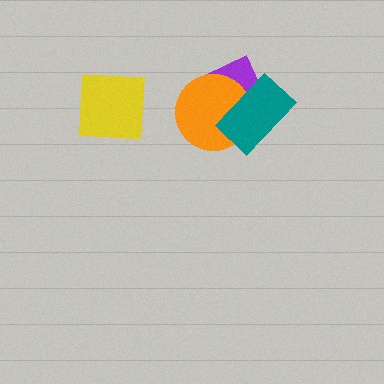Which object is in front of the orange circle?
The teal rectangle is in front of the orange circle.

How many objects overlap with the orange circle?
2 objects overlap with the orange circle.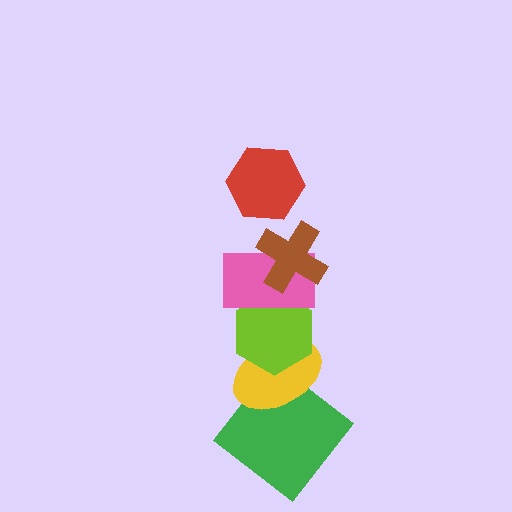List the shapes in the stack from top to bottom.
From top to bottom: the red hexagon, the brown cross, the pink rectangle, the lime hexagon, the yellow ellipse, the green diamond.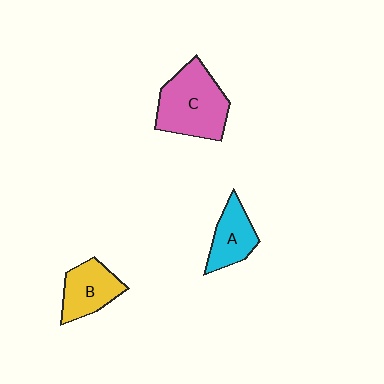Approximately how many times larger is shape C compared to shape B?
Approximately 1.6 times.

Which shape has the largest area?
Shape C (pink).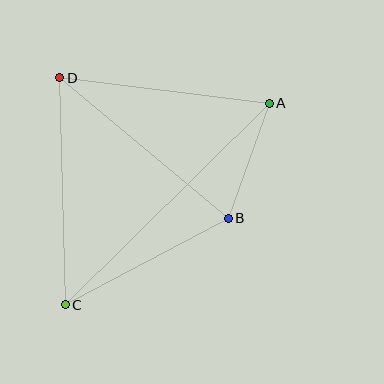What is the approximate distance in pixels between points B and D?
The distance between B and D is approximately 220 pixels.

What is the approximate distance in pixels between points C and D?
The distance between C and D is approximately 227 pixels.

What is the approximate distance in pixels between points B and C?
The distance between B and C is approximately 185 pixels.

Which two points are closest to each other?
Points A and B are closest to each other.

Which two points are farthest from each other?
Points A and C are farthest from each other.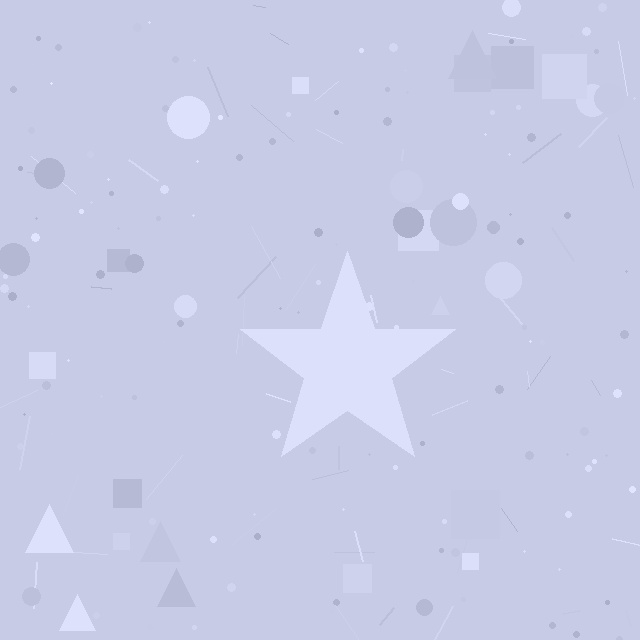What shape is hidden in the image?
A star is hidden in the image.